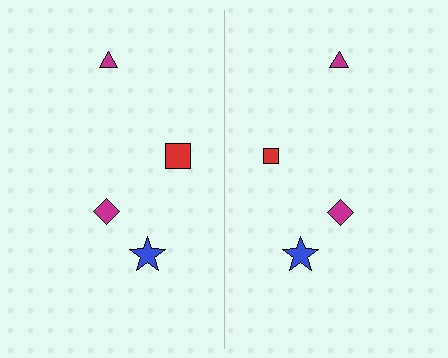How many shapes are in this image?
There are 8 shapes in this image.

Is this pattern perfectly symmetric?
No, the pattern is not perfectly symmetric. The red square on the right side has a different size than its mirror counterpart.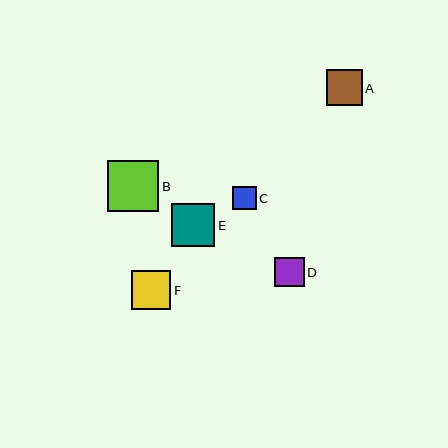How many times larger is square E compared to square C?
Square E is approximately 1.9 times the size of square C.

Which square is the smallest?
Square C is the smallest with a size of approximately 23 pixels.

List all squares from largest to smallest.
From largest to smallest: B, E, F, A, D, C.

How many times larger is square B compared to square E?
Square B is approximately 1.2 times the size of square E.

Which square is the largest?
Square B is the largest with a size of approximately 52 pixels.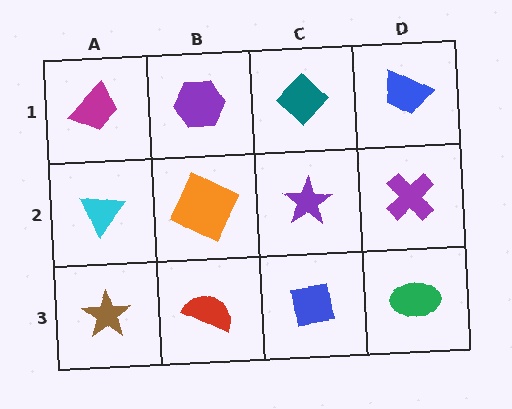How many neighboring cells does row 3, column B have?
3.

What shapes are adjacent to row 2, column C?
A teal diamond (row 1, column C), a blue square (row 3, column C), an orange square (row 2, column B), a purple cross (row 2, column D).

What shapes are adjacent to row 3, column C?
A purple star (row 2, column C), a red semicircle (row 3, column B), a green ellipse (row 3, column D).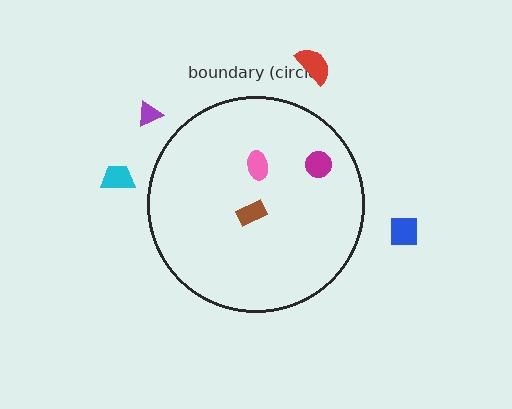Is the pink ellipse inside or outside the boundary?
Inside.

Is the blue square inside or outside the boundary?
Outside.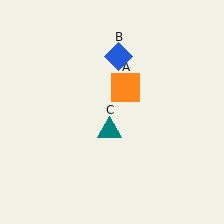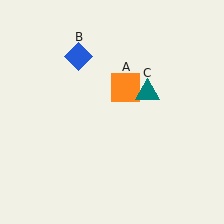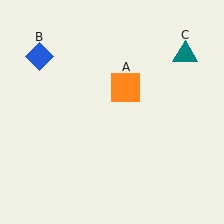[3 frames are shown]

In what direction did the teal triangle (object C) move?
The teal triangle (object C) moved up and to the right.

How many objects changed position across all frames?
2 objects changed position: blue diamond (object B), teal triangle (object C).